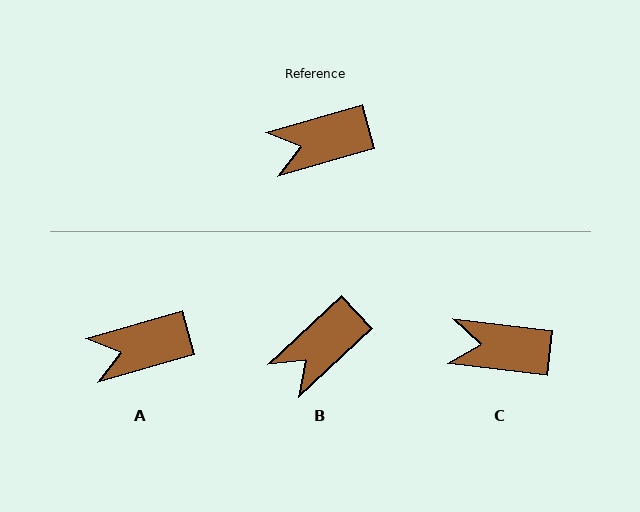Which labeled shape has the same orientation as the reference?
A.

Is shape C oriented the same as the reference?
No, it is off by about 23 degrees.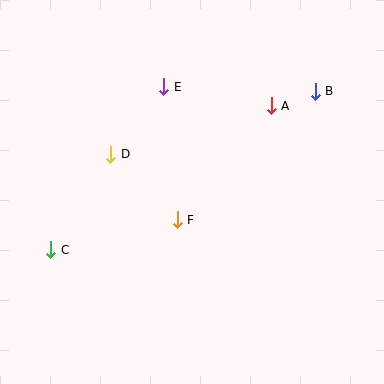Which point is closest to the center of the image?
Point F at (177, 220) is closest to the center.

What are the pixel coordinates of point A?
Point A is at (271, 106).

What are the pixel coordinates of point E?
Point E is at (164, 87).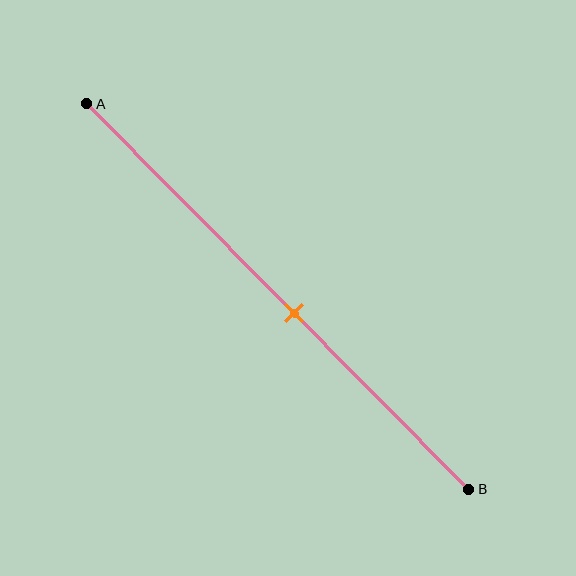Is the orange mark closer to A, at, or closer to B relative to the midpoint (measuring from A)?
The orange mark is closer to point B than the midpoint of segment AB.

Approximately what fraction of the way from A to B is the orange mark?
The orange mark is approximately 55% of the way from A to B.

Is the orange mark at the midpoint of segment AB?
No, the mark is at about 55% from A, not at the 50% midpoint.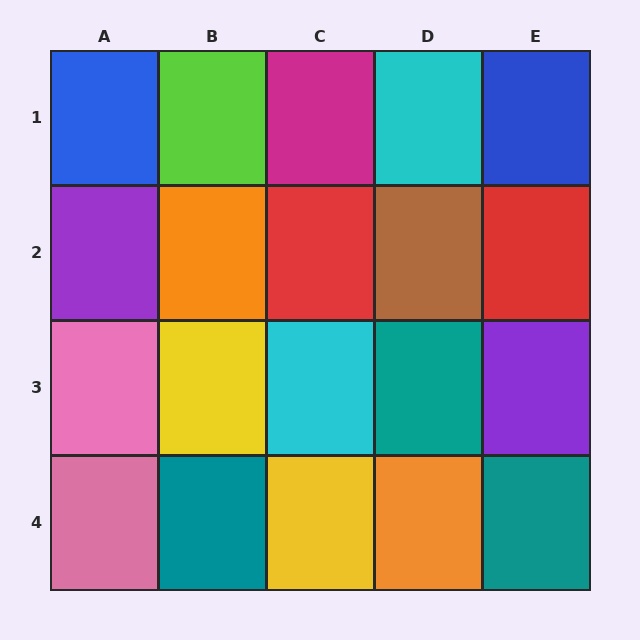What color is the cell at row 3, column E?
Purple.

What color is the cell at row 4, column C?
Yellow.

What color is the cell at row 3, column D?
Teal.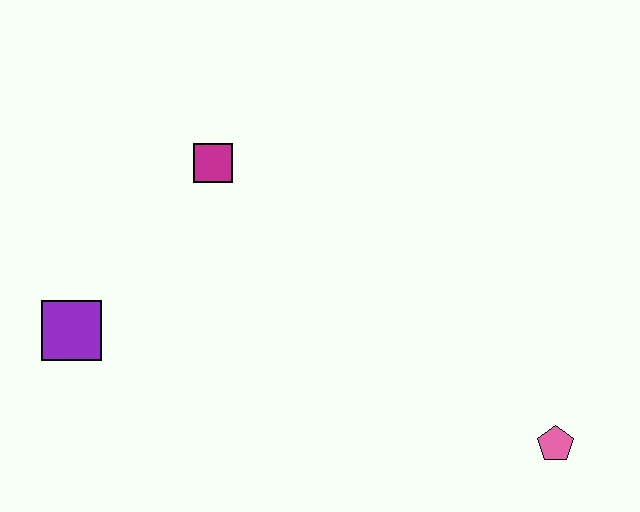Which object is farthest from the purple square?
The pink pentagon is farthest from the purple square.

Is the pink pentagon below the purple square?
Yes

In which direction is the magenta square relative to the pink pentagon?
The magenta square is to the left of the pink pentagon.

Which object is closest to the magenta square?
The purple square is closest to the magenta square.